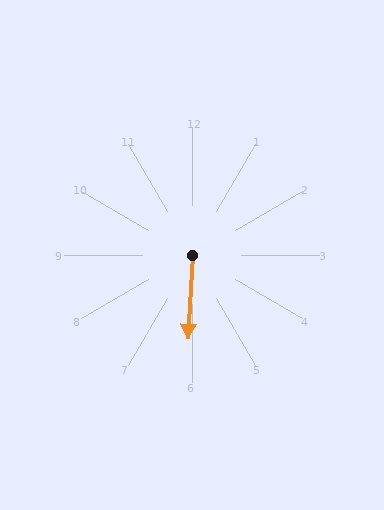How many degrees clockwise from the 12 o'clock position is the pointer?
Approximately 183 degrees.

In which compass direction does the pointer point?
South.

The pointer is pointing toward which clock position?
Roughly 6 o'clock.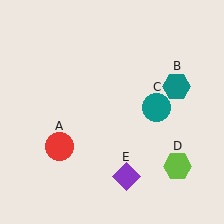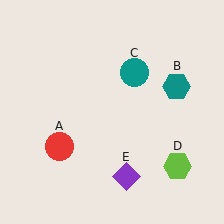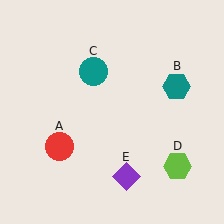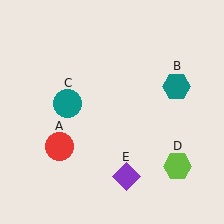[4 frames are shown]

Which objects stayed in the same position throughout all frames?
Red circle (object A) and teal hexagon (object B) and lime hexagon (object D) and purple diamond (object E) remained stationary.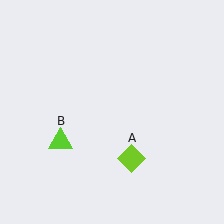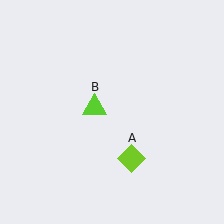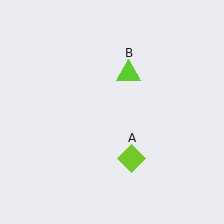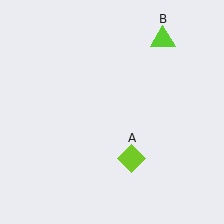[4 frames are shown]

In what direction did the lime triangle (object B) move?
The lime triangle (object B) moved up and to the right.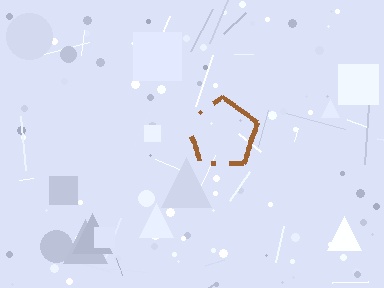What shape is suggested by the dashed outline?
The dashed outline suggests a pentagon.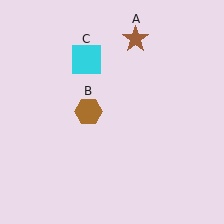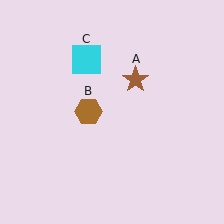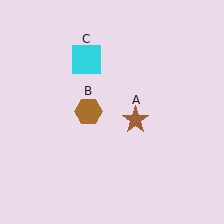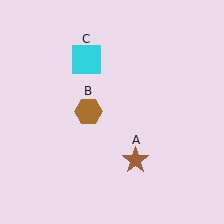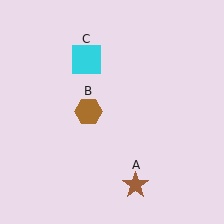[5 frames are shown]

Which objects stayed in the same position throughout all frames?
Brown hexagon (object B) and cyan square (object C) remained stationary.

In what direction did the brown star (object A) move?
The brown star (object A) moved down.